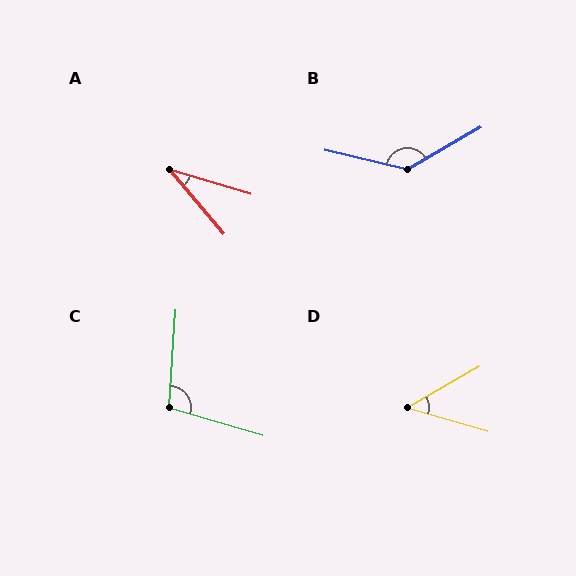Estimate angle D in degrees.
Approximately 46 degrees.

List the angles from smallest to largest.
A (33°), D (46°), C (103°), B (137°).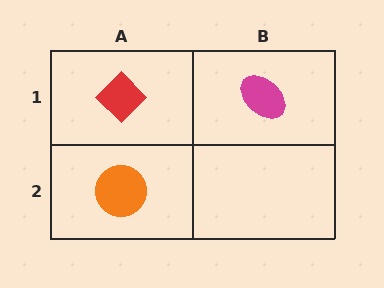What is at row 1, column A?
A red diamond.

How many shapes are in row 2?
1 shape.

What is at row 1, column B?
A magenta ellipse.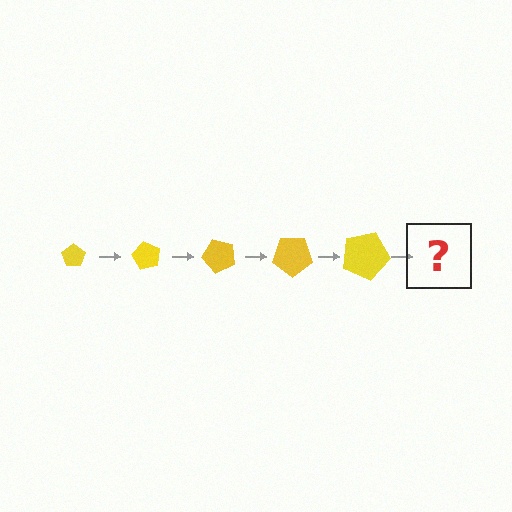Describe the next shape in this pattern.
It should be a pentagon, larger than the previous one and rotated 300 degrees from the start.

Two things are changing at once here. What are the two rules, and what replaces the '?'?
The two rules are that the pentagon grows larger each step and it rotates 60 degrees each step. The '?' should be a pentagon, larger than the previous one and rotated 300 degrees from the start.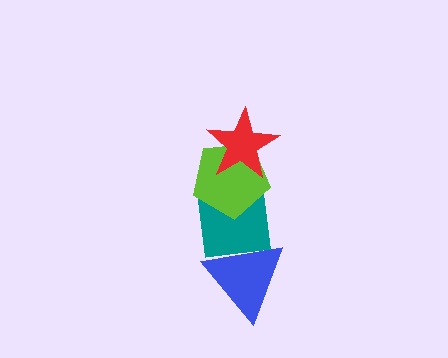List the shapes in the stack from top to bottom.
From top to bottom: the red star, the lime pentagon, the teal square, the blue triangle.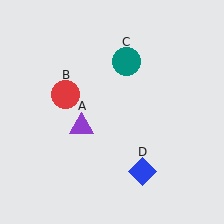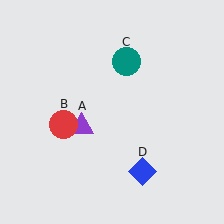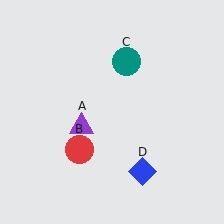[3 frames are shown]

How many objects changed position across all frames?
1 object changed position: red circle (object B).